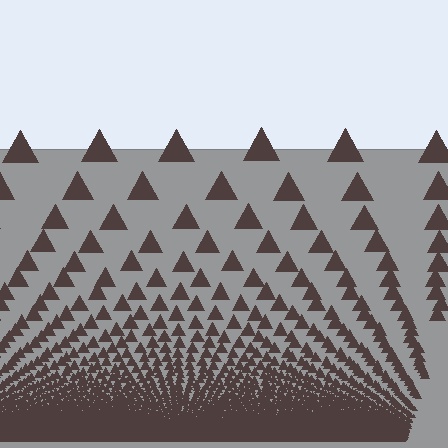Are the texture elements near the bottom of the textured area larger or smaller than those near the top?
Smaller. The gradient is inverted — elements near the bottom are smaller and denser.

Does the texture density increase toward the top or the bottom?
Density increases toward the bottom.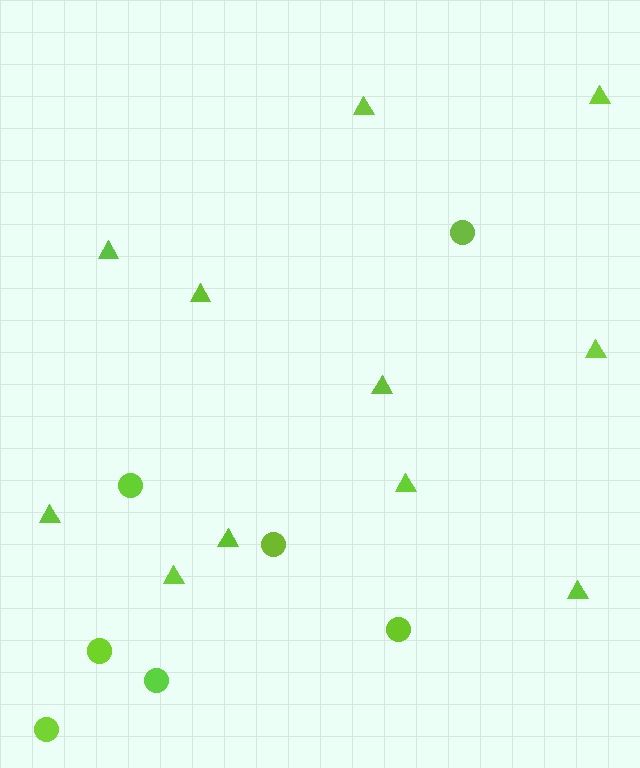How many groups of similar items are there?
There are 2 groups: one group of circles (7) and one group of triangles (11).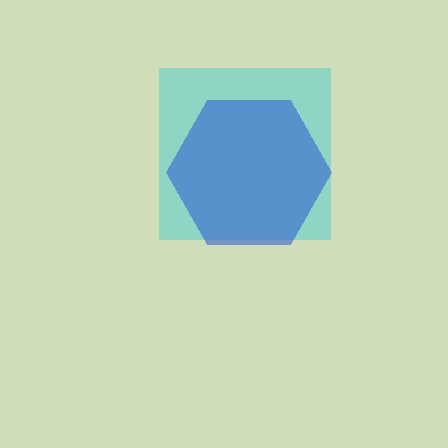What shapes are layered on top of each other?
The layered shapes are: a cyan square, a blue hexagon.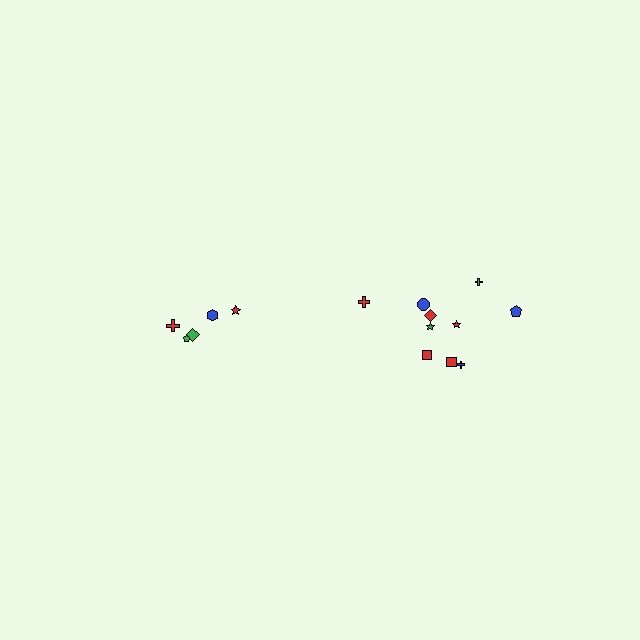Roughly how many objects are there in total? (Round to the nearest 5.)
Roughly 15 objects in total.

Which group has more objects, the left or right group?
The right group.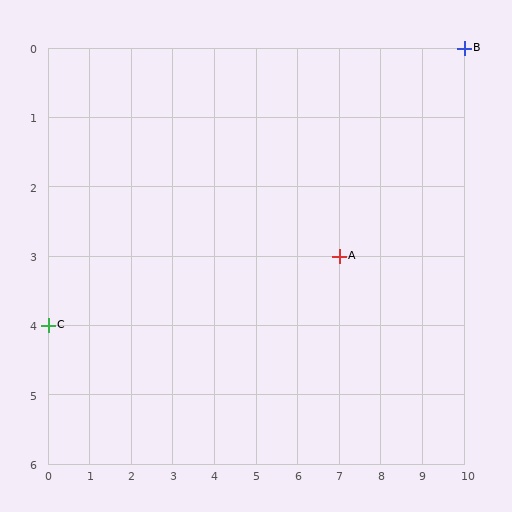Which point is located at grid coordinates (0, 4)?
Point C is at (0, 4).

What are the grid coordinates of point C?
Point C is at grid coordinates (0, 4).